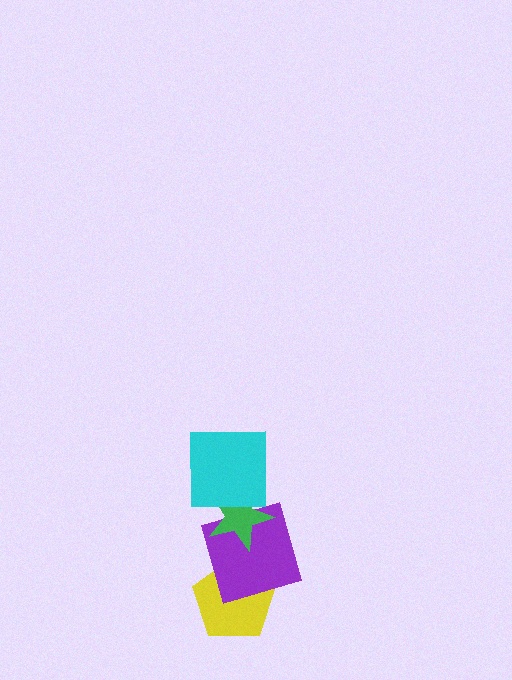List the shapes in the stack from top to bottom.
From top to bottom: the cyan square, the green star, the purple square, the yellow pentagon.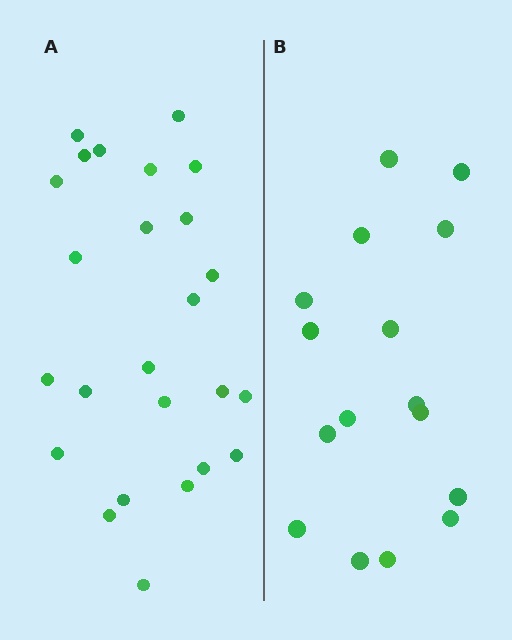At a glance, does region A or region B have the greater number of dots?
Region A (the left region) has more dots.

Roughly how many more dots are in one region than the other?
Region A has roughly 8 or so more dots than region B.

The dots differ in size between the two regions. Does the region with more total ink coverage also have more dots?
No. Region B has more total ink coverage because its dots are larger, but region A actually contains more individual dots. Total area can be misleading — the number of items is what matters here.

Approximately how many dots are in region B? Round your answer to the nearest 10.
About 20 dots. (The exact count is 16, which rounds to 20.)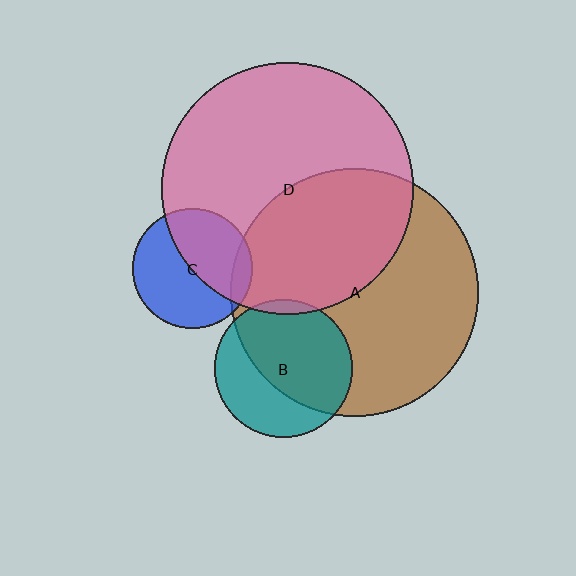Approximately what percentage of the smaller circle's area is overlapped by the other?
Approximately 5%.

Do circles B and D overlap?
Yes.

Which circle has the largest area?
Circle D (pink).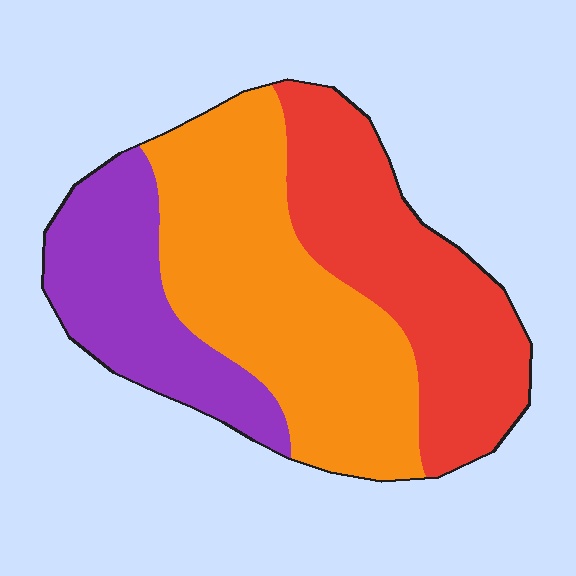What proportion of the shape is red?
Red covers around 35% of the shape.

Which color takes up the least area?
Purple, at roughly 25%.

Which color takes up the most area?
Orange, at roughly 45%.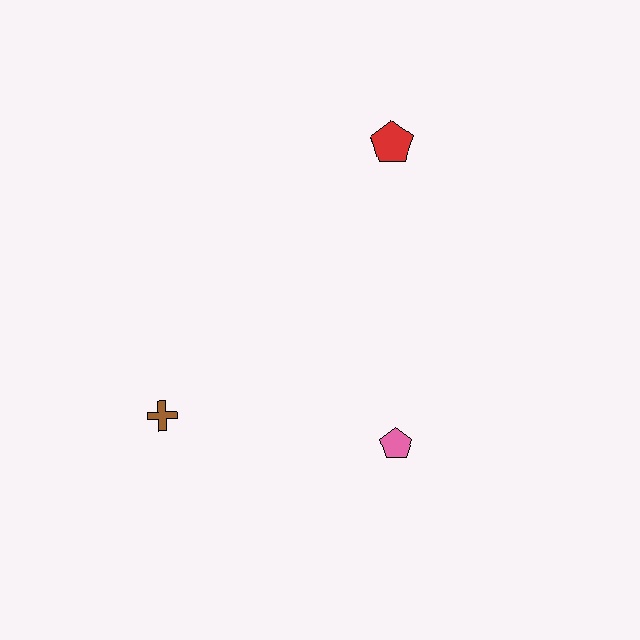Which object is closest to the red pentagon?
The pink pentagon is closest to the red pentagon.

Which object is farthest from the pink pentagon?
The red pentagon is farthest from the pink pentagon.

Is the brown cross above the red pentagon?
No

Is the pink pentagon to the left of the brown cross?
No